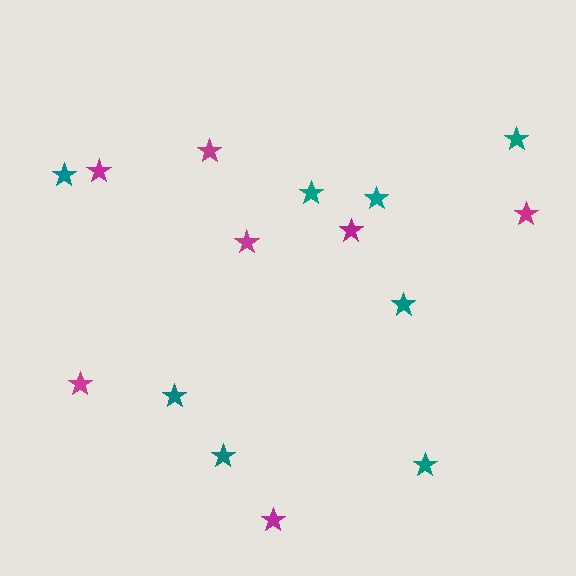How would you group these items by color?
There are 2 groups: one group of magenta stars (7) and one group of teal stars (8).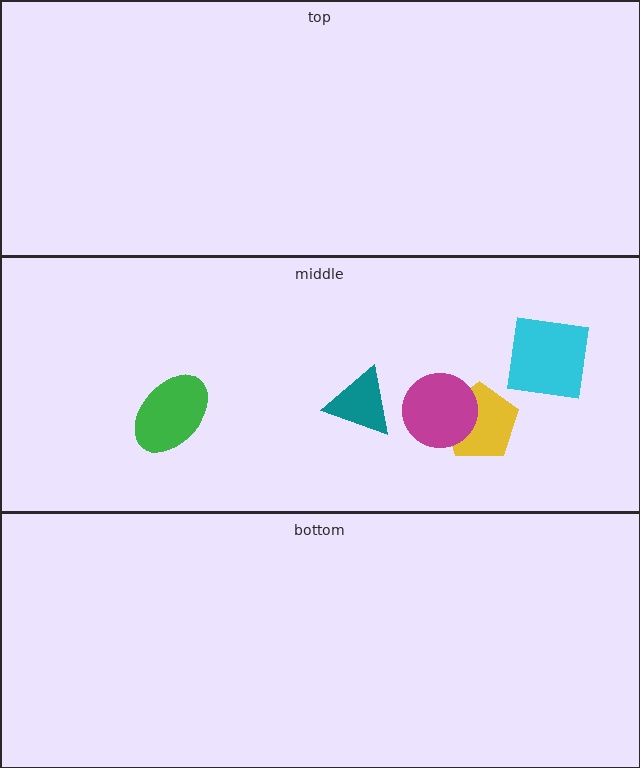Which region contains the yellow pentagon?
The middle region.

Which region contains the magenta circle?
The middle region.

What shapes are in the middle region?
The teal triangle, the yellow pentagon, the green ellipse, the magenta circle, the cyan square.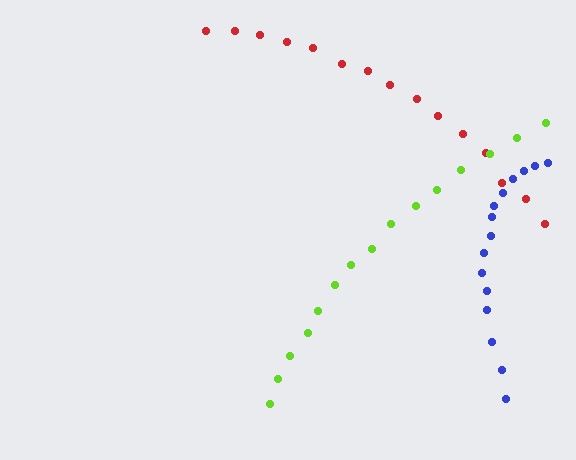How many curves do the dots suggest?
There are 3 distinct paths.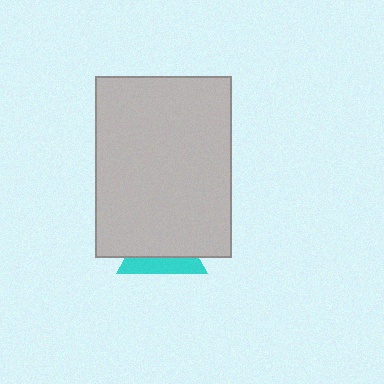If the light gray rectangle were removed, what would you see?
You would see the complete cyan triangle.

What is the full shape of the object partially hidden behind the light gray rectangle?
The partially hidden object is a cyan triangle.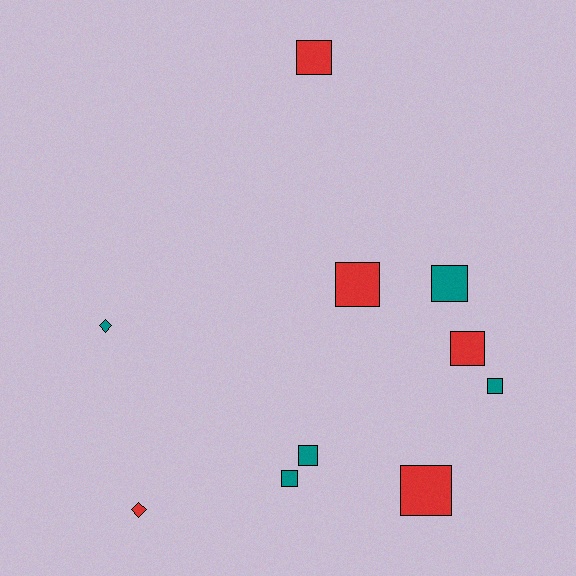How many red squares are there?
There are 4 red squares.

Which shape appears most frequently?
Square, with 8 objects.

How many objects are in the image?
There are 10 objects.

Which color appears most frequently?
Teal, with 5 objects.